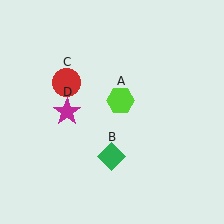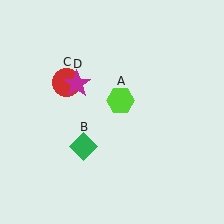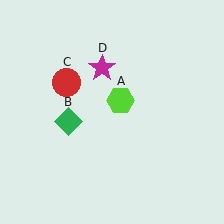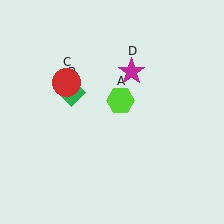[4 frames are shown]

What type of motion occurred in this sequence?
The green diamond (object B), magenta star (object D) rotated clockwise around the center of the scene.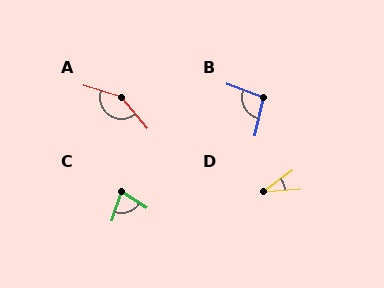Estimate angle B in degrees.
Approximately 97 degrees.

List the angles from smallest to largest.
D (33°), C (75°), B (97°), A (147°).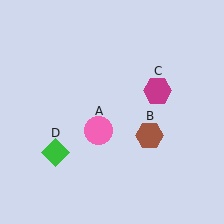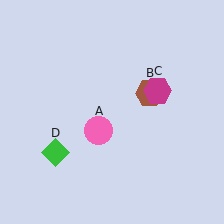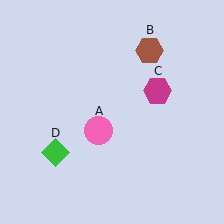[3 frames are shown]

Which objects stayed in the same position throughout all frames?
Pink circle (object A) and magenta hexagon (object C) and green diamond (object D) remained stationary.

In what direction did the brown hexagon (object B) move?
The brown hexagon (object B) moved up.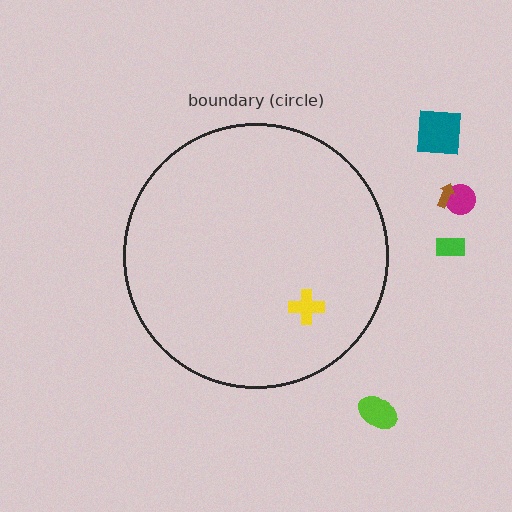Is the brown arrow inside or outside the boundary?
Outside.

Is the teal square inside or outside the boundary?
Outside.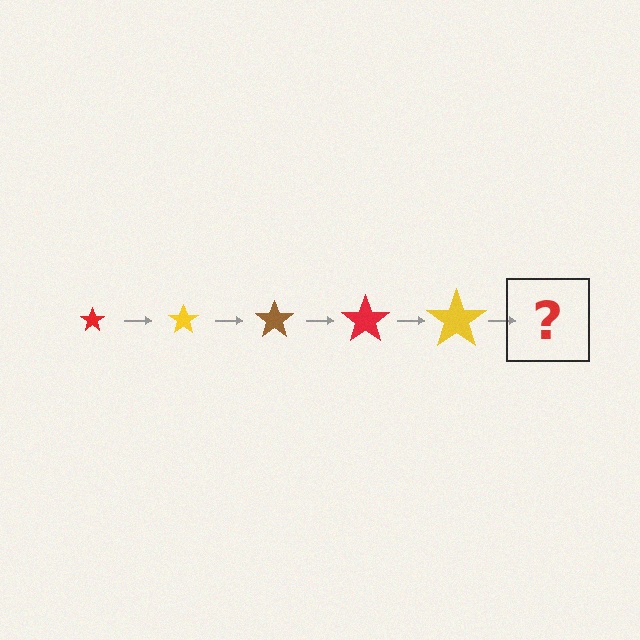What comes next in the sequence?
The next element should be a brown star, larger than the previous one.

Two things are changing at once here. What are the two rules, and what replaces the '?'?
The two rules are that the star grows larger each step and the color cycles through red, yellow, and brown. The '?' should be a brown star, larger than the previous one.